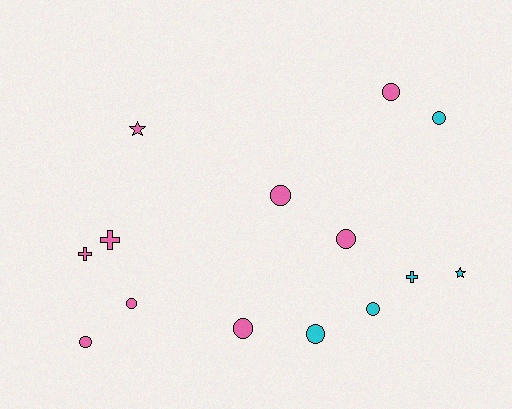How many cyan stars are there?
There is 1 cyan star.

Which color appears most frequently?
Pink, with 9 objects.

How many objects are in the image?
There are 14 objects.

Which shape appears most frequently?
Circle, with 9 objects.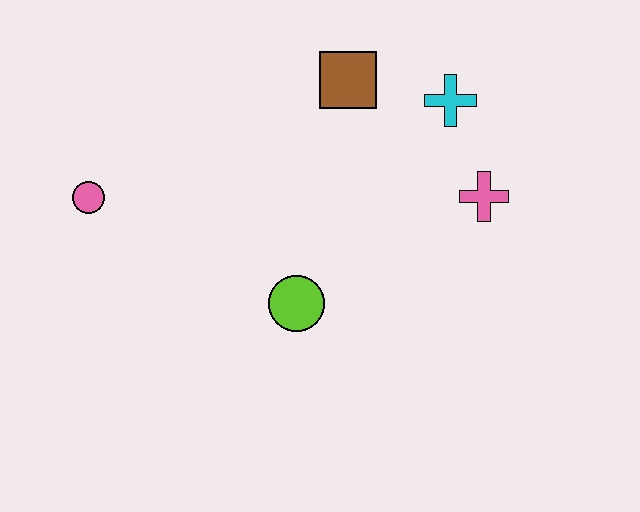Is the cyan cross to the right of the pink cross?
No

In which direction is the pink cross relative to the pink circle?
The pink cross is to the right of the pink circle.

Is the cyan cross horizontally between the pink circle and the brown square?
No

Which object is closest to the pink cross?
The cyan cross is closest to the pink cross.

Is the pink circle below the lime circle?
No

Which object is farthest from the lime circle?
The cyan cross is farthest from the lime circle.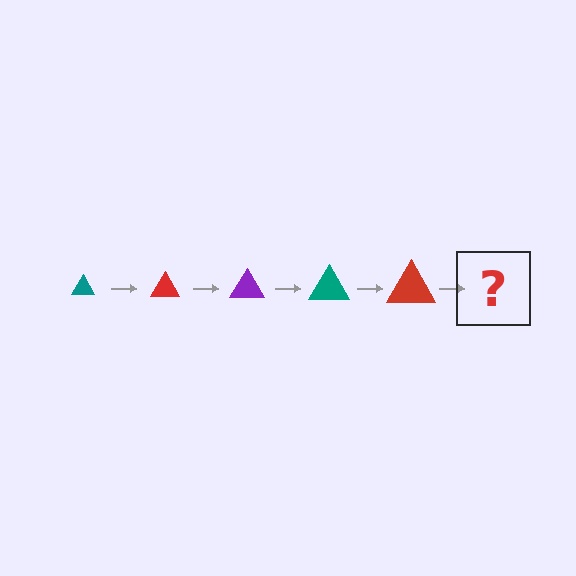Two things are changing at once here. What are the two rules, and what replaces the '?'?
The two rules are that the triangle grows larger each step and the color cycles through teal, red, and purple. The '?' should be a purple triangle, larger than the previous one.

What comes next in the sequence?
The next element should be a purple triangle, larger than the previous one.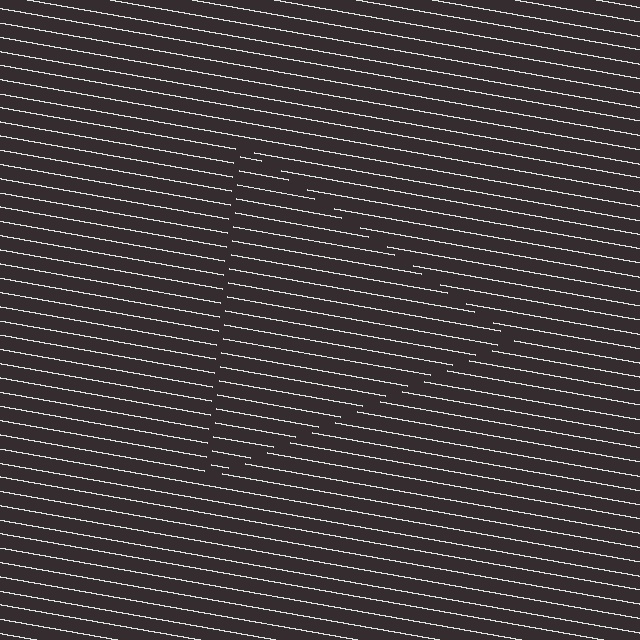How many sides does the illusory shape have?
3 sides — the line-ends trace a triangle.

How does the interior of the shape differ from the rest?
The interior of the shape contains the same grating, shifted by half a period — the contour is defined by the phase discontinuity where line-ends from the inner and outer gratings abut.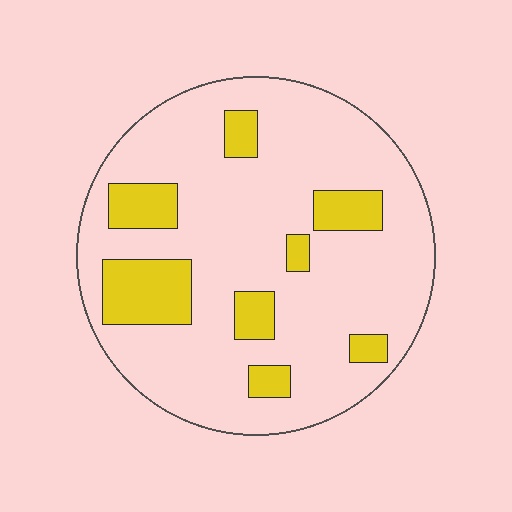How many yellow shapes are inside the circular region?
8.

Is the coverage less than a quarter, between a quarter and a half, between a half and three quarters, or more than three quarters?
Less than a quarter.